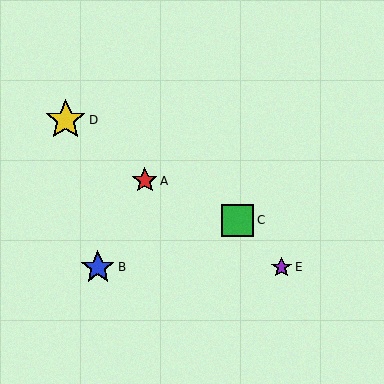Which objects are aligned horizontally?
Objects B, E are aligned horizontally.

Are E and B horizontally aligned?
Yes, both are at y≈267.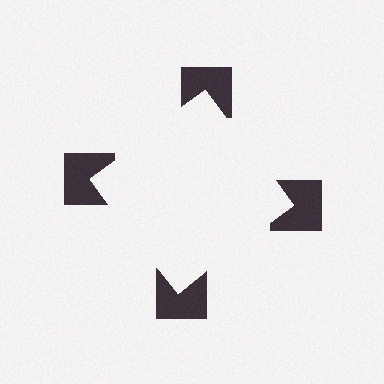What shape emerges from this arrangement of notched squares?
An illusory square — its edges are inferred from the aligned wedge cuts in the notched squares, not physically drawn.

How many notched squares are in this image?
There are 4 — one at each vertex of the illusory square.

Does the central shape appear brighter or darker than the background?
It typically appears slightly brighter than the background, even though no actual brightness change is drawn.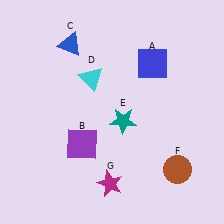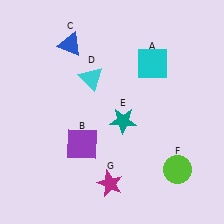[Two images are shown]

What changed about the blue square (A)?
In Image 1, A is blue. In Image 2, it changed to cyan.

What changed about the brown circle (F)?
In Image 1, F is brown. In Image 2, it changed to lime.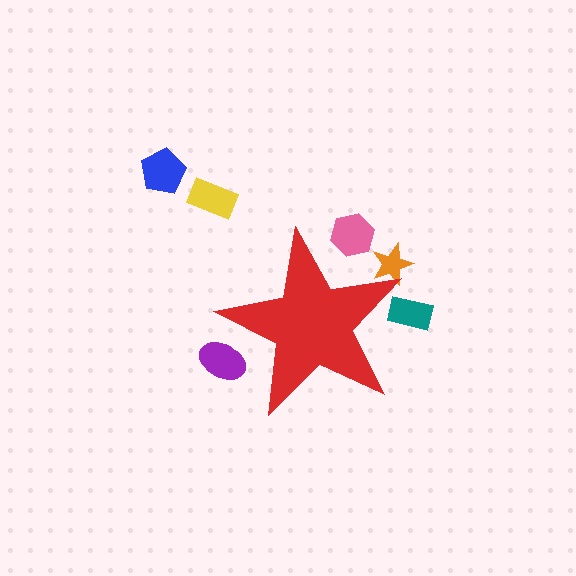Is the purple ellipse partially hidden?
Yes, the purple ellipse is partially hidden behind the red star.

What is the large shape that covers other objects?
A red star.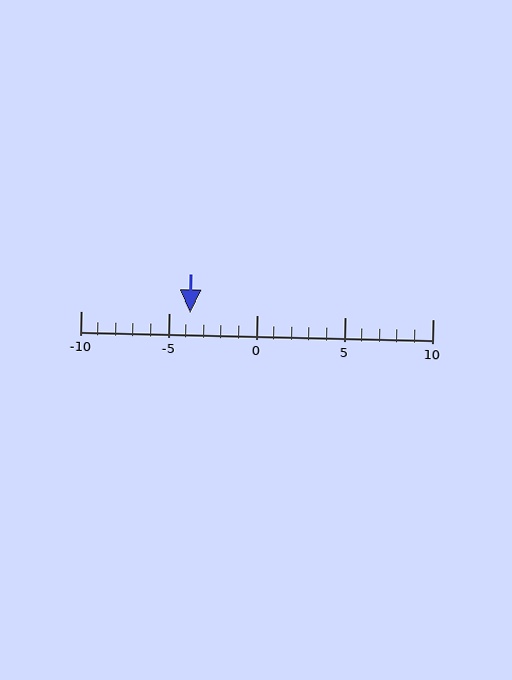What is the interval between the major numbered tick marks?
The major tick marks are spaced 5 units apart.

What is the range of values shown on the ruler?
The ruler shows values from -10 to 10.